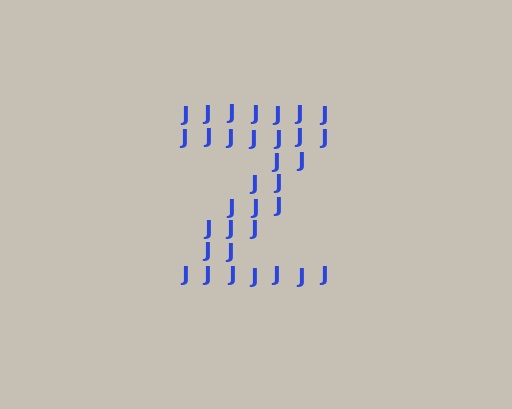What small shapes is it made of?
It is made of small letter J's.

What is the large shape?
The large shape is the letter Z.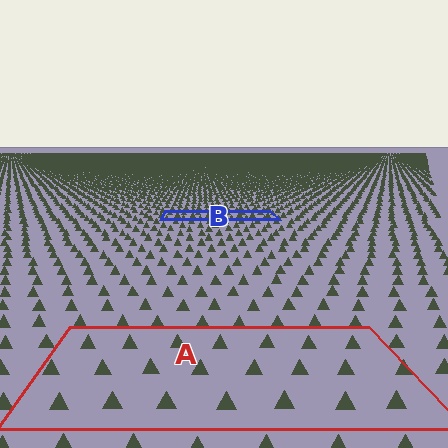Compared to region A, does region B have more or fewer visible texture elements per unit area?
Region B has more texture elements per unit area — they are packed more densely because it is farther away.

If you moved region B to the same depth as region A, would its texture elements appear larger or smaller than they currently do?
They would appear larger. At a closer depth, the same texture elements are projected at a bigger on-screen size.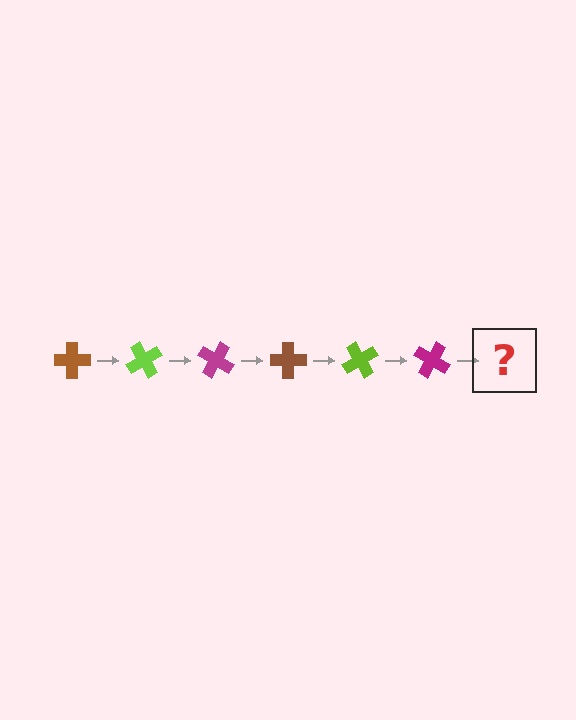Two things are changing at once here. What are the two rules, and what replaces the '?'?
The two rules are that it rotates 60 degrees each step and the color cycles through brown, lime, and magenta. The '?' should be a brown cross, rotated 360 degrees from the start.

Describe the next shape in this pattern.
It should be a brown cross, rotated 360 degrees from the start.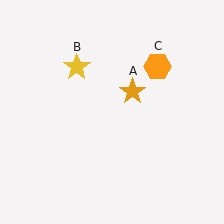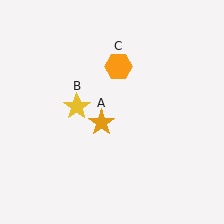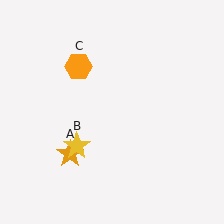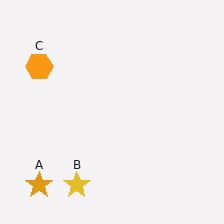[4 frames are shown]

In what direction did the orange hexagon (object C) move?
The orange hexagon (object C) moved left.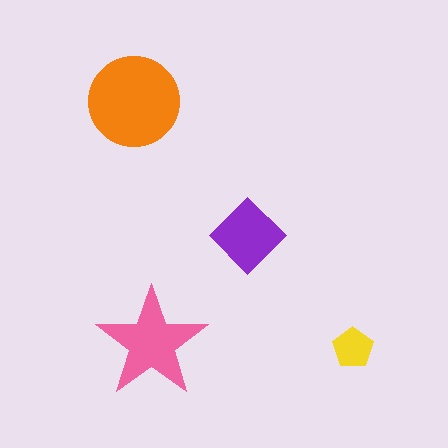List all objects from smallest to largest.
The yellow pentagon, the purple diamond, the pink star, the orange circle.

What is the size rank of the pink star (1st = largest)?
2nd.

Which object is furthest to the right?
The yellow pentagon is rightmost.